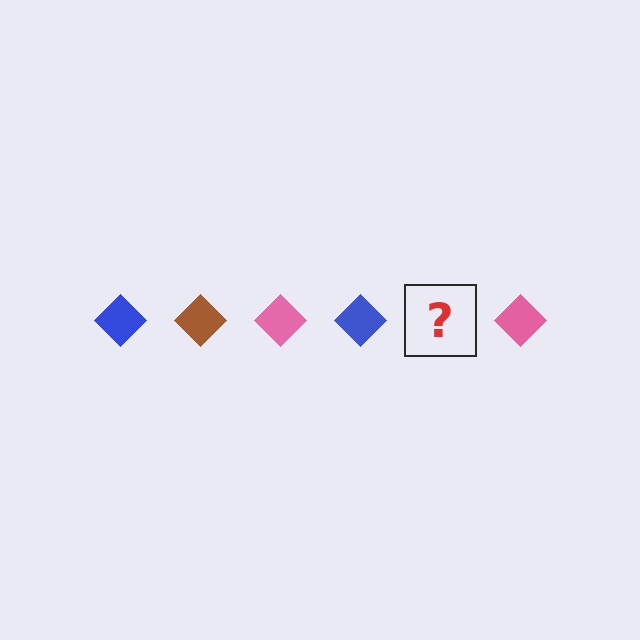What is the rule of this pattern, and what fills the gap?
The rule is that the pattern cycles through blue, brown, pink diamonds. The gap should be filled with a brown diamond.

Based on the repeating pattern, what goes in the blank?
The blank should be a brown diamond.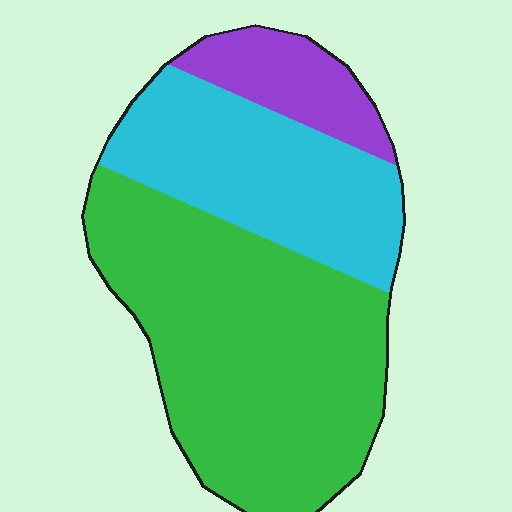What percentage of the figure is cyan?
Cyan covers 31% of the figure.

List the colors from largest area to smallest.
From largest to smallest: green, cyan, purple.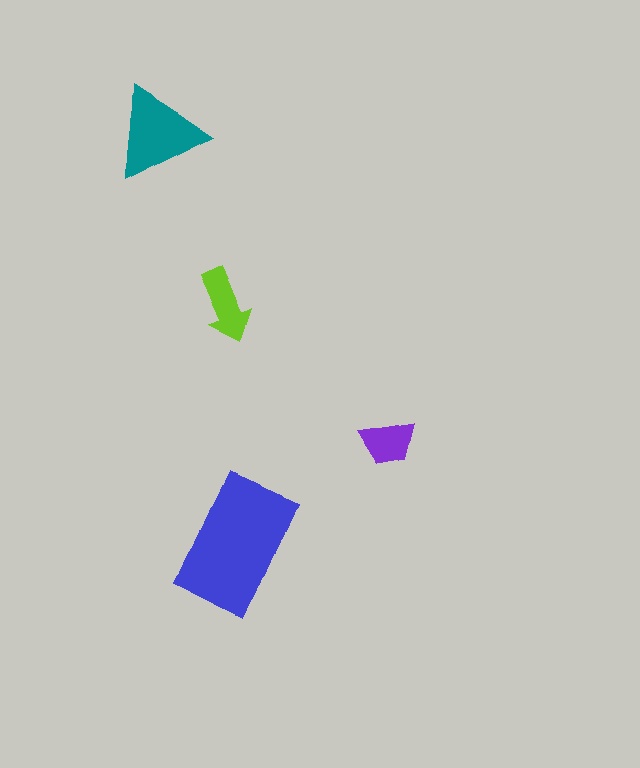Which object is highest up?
The teal triangle is topmost.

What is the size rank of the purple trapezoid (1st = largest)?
4th.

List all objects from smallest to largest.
The purple trapezoid, the lime arrow, the teal triangle, the blue rectangle.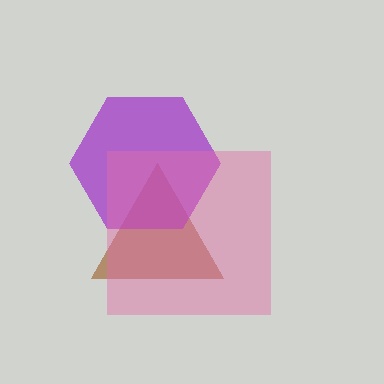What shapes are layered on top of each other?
The layered shapes are: a brown triangle, a purple hexagon, a pink square.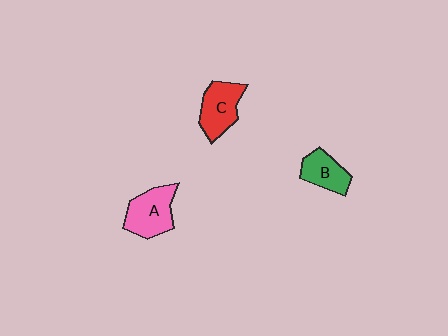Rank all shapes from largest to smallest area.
From largest to smallest: A (pink), C (red), B (green).